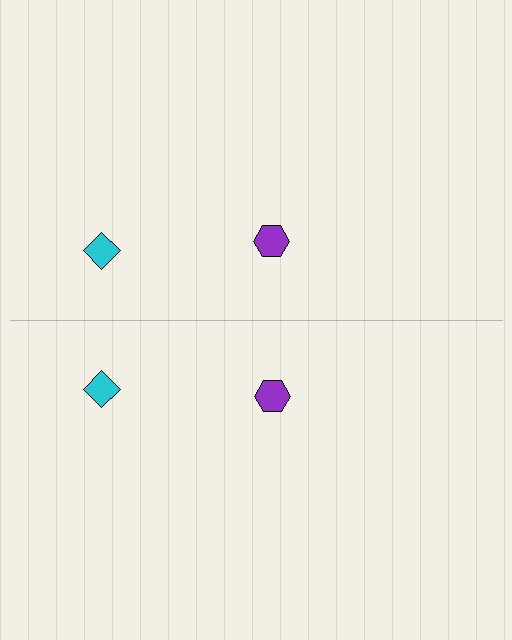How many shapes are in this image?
There are 4 shapes in this image.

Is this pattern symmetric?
Yes, this pattern has bilateral (reflection) symmetry.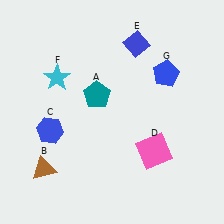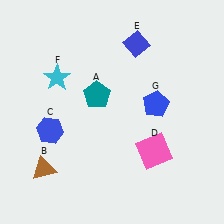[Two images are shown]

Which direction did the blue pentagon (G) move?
The blue pentagon (G) moved down.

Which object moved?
The blue pentagon (G) moved down.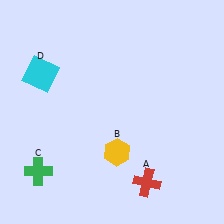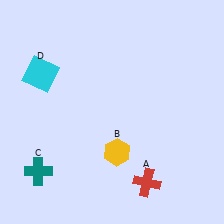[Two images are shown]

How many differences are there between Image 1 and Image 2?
There is 1 difference between the two images.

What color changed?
The cross (C) changed from green in Image 1 to teal in Image 2.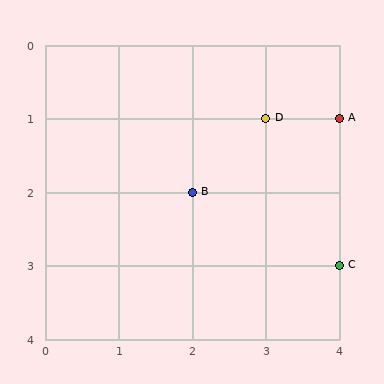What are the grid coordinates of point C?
Point C is at grid coordinates (4, 3).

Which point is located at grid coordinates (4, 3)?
Point C is at (4, 3).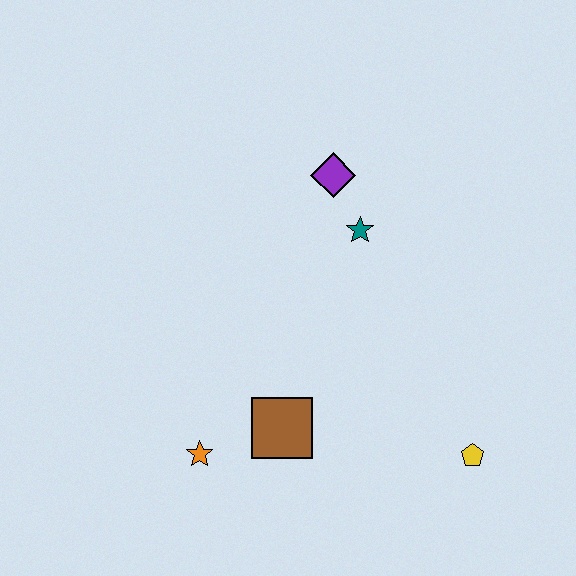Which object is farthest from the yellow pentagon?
The purple diamond is farthest from the yellow pentagon.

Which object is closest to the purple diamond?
The teal star is closest to the purple diamond.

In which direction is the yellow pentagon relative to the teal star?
The yellow pentagon is below the teal star.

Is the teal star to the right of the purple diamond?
Yes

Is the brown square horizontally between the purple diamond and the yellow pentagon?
No